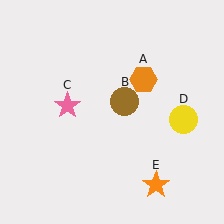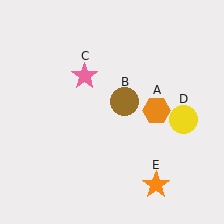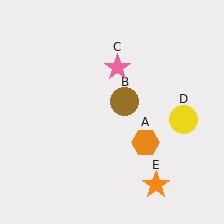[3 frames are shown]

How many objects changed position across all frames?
2 objects changed position: orange hexagon (object A), pink star (object C).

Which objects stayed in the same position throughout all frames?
Brown circle (object B) and yellow circle (object D) and orange star (object E) remained stationary.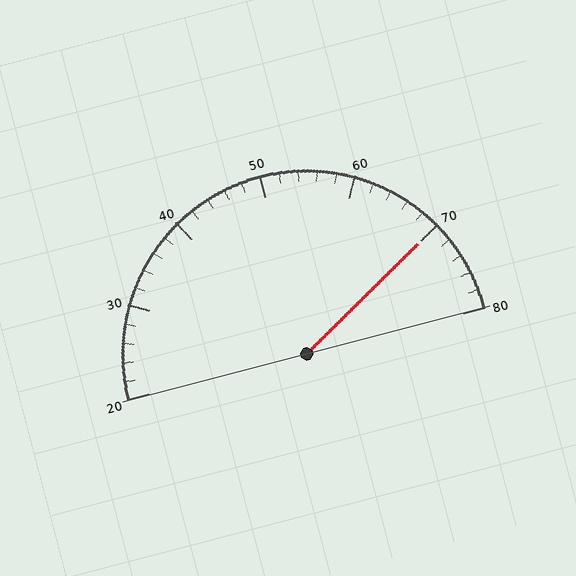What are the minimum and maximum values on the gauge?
The gauge ranges from 20 to 80.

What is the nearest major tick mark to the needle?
The nearest major tick mark is 70.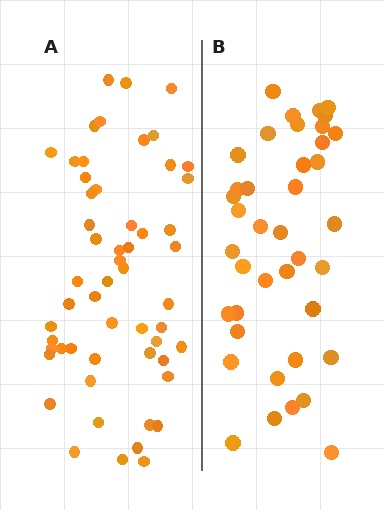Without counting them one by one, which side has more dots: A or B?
Region A (the left region) has more dots.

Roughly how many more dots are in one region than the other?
Region A has approximately 15 more dots than region B.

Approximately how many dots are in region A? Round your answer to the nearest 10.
About 60 dots. (The exact count is 55, which rounds to 60.)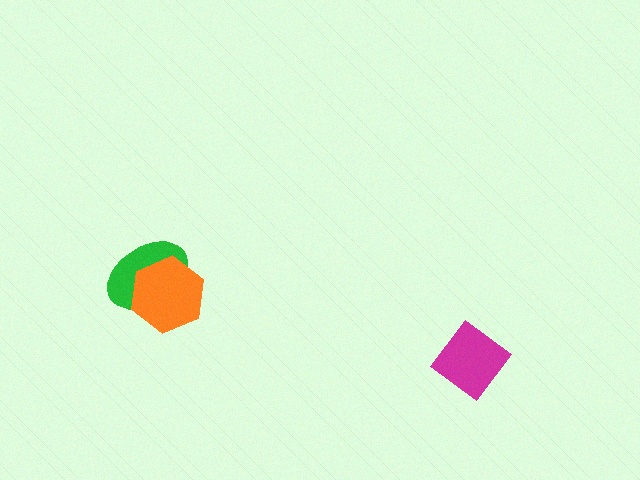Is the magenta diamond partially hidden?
No, no other shape covers it.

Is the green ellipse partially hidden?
Yes, it is partially covered by another shape.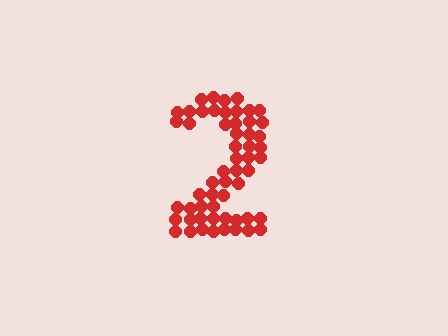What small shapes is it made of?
It is made of small circles.